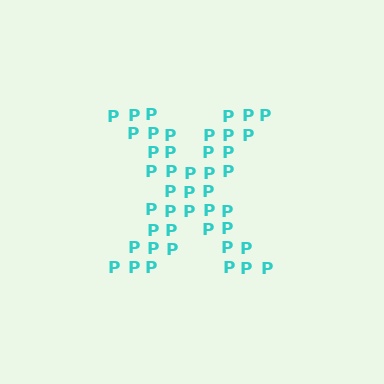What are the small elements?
The small elements are letter P's.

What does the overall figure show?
The overall figure shows the letter X.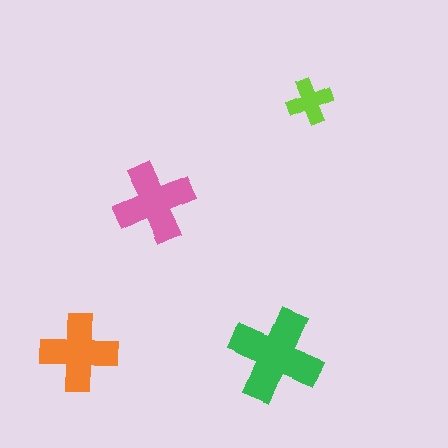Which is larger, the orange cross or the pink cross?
The pink one.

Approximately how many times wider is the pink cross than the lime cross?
About 2 times wider.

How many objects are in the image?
There are 4 objects in the image.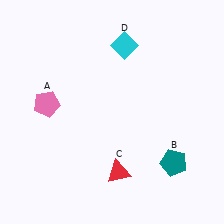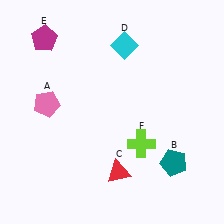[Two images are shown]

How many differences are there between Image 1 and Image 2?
There are 2 differences between the two images.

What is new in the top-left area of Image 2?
A magenta pentagon (E) was added in the top-left area of Image 2.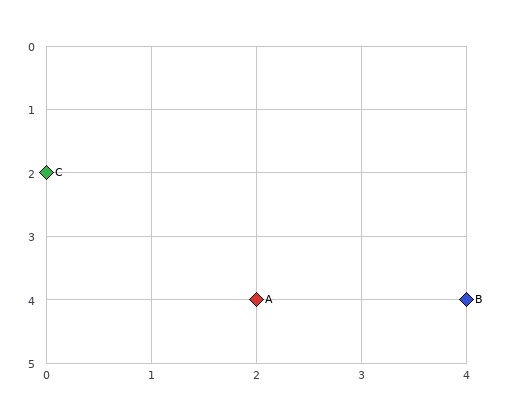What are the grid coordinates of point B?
Point B is at grid coordinates (4, 4).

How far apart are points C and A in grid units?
Points C and A are 2 columns and 2 rows apart (about 2.8 grid units diagonally).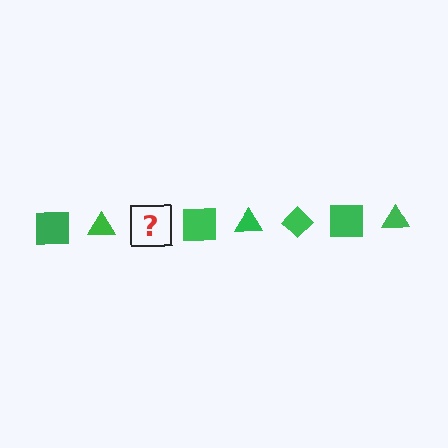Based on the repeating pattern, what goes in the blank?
The blank should be a green diamond.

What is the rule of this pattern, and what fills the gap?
The rule is that the pattern cycles through square, triangle, diamond shapes in green. The gap should be filled with a green diamond.